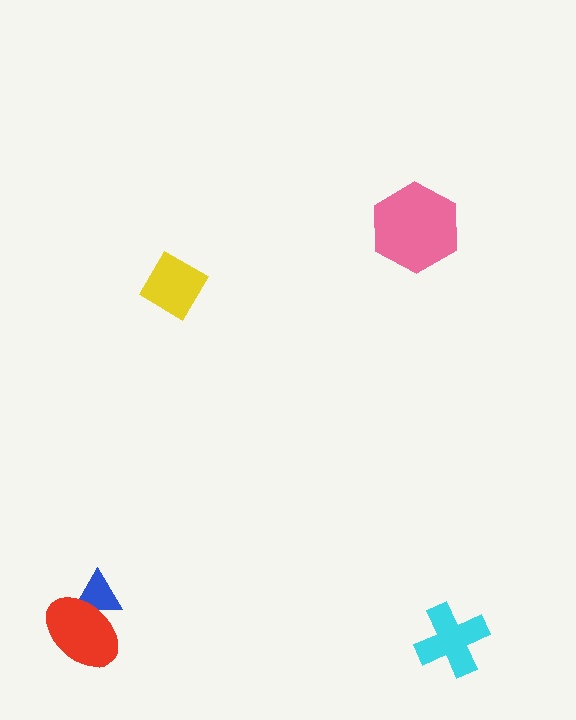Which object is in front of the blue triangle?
The red ellipse is in front of the blue triangle.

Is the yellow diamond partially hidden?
No, no other shape covers it.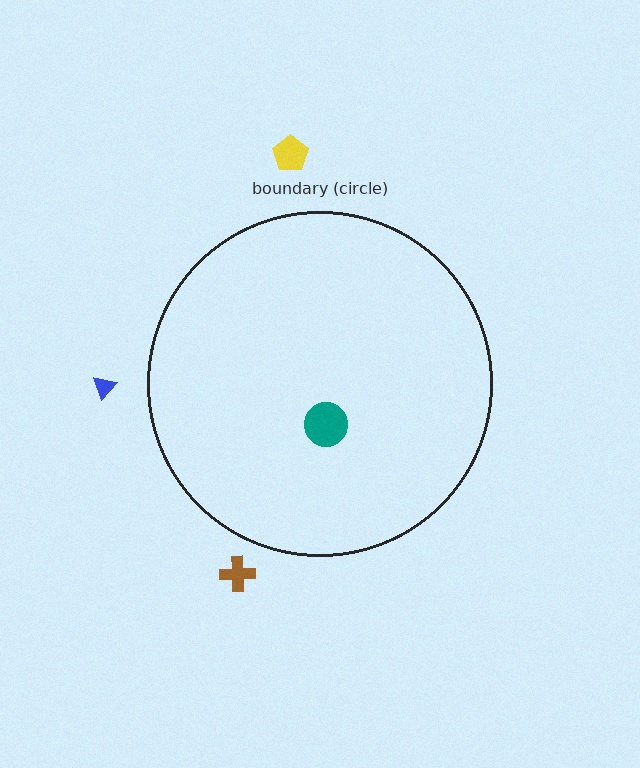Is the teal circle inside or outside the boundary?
Inside.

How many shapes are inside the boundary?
1 inside, 3 outside.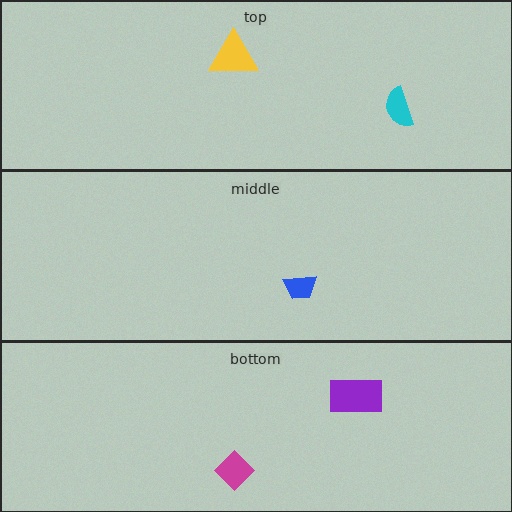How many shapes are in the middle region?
1.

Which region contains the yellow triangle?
The top region.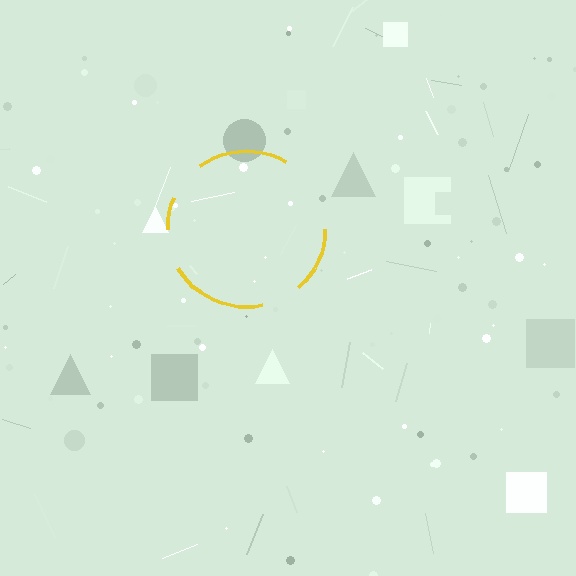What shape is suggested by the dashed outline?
The dashed outline suggests a circle.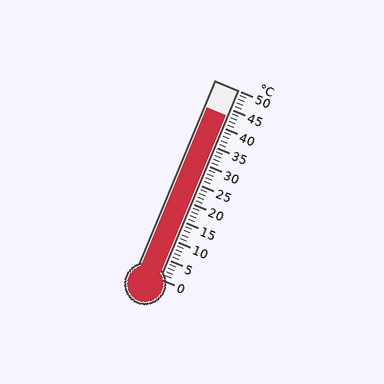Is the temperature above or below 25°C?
The temperature is above 25°C.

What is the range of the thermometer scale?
The thermometer scale ranges from 0°C to 50°C.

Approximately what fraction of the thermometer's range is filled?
The thermometer is filled to approximately 85% of its range.